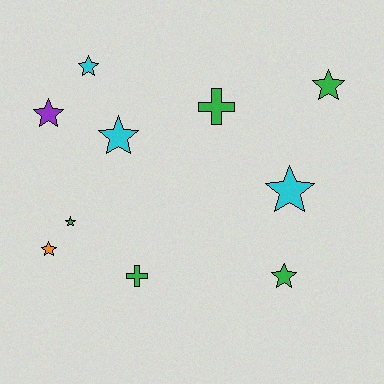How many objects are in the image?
There are 10 objects.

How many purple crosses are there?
There are no purple crosses.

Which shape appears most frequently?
Star, with 8 objects.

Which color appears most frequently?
Green, with 5 objects.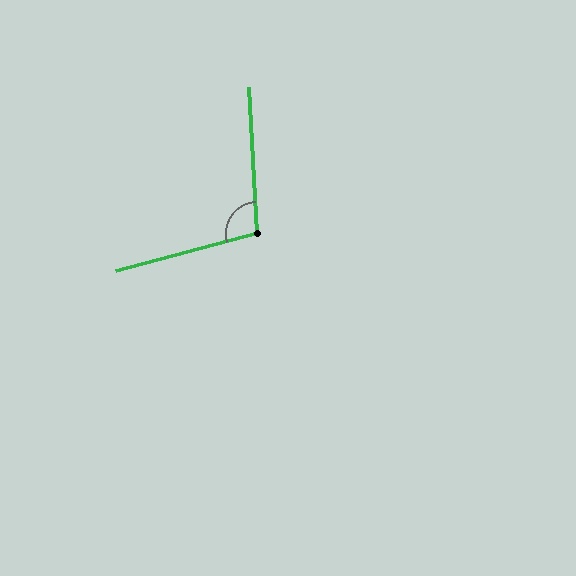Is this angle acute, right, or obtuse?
It is obtuse.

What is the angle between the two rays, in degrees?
Approximately 102 degrees.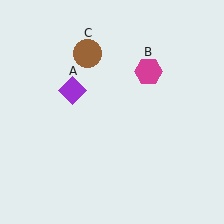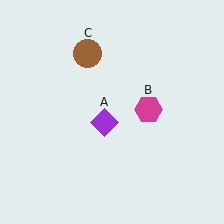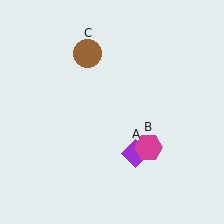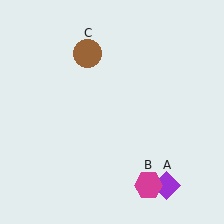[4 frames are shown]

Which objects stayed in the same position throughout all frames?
Brown circle (object C) remained stationary.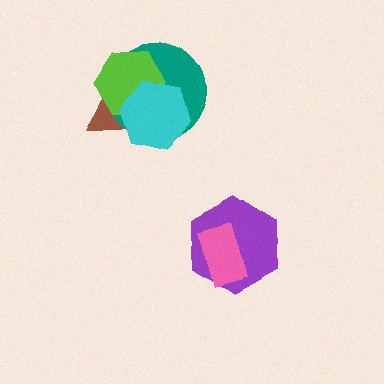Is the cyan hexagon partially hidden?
No, no other shape covers it.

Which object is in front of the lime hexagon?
The cyan hexagon is in front of the lime hexagon.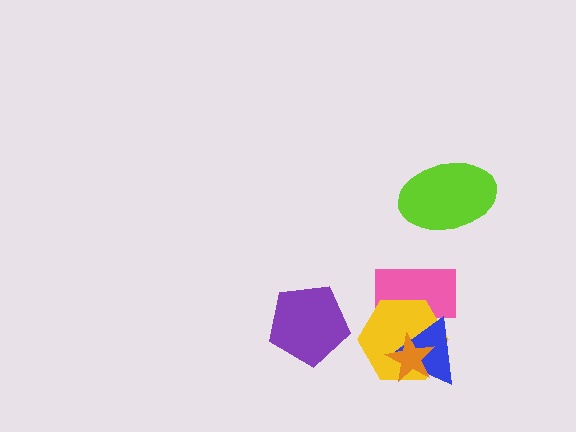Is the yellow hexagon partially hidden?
Yes, it is partially covered by another shape.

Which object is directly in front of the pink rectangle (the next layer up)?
The yellow hexagon is directly in front of the pink rectangle.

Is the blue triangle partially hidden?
Yes, it is partially covered by another shape.